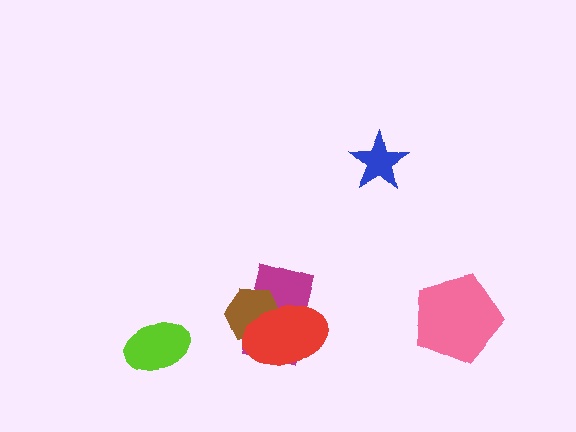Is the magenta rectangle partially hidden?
Yes, it is partially covered by another shape.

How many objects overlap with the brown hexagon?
2 objects overlap with the brown hexagon.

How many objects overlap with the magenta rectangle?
2 objects overlap with the magenta rectangle.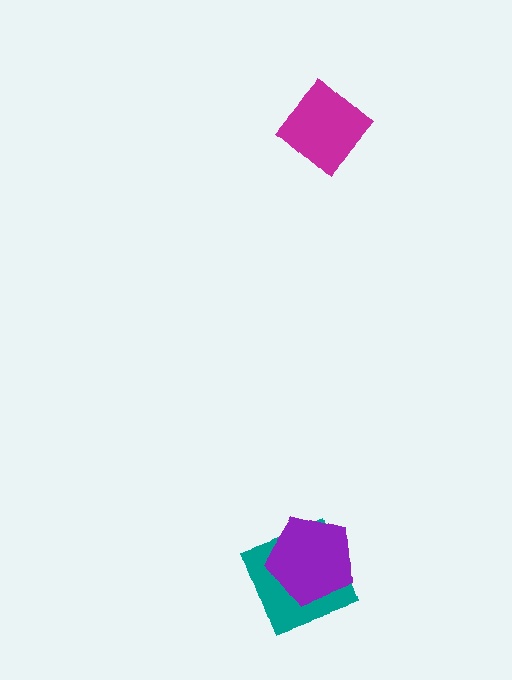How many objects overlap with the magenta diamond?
0 objects overlap with the magenta diamond.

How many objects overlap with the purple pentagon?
1 object overlaps with the purple pentagon.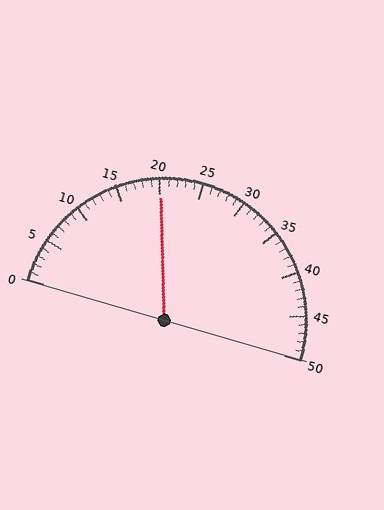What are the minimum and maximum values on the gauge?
The gauge ranges from 0 to 50.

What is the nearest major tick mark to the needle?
The nearest major tick mark is 20.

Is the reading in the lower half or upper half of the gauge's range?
The reading is in the lower half of the range (0 to 50).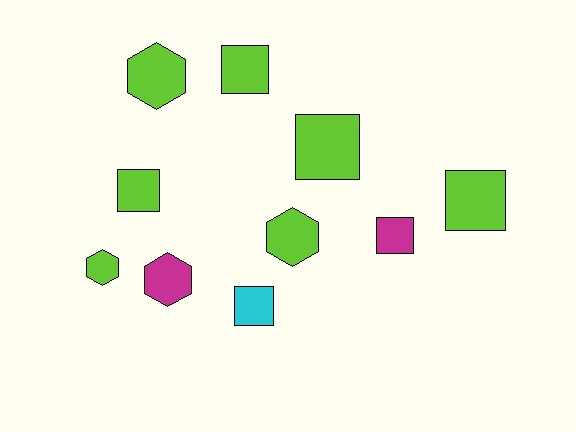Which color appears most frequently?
Lime, with 7 objects.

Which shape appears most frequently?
Square, with 6 objects.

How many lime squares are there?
There are 4 lime squares.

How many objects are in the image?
There are 10 objects.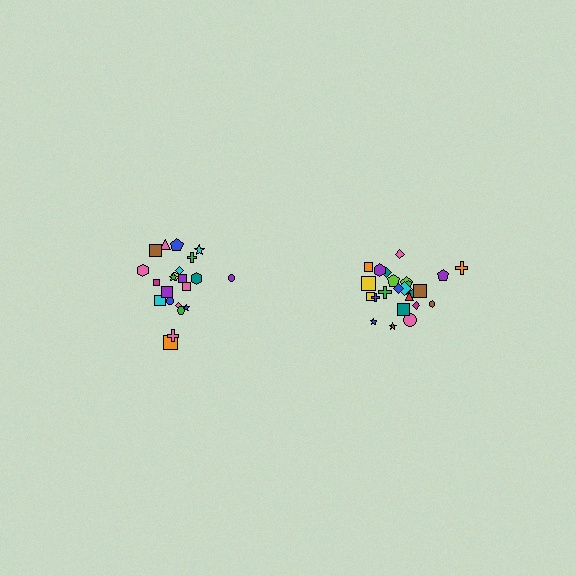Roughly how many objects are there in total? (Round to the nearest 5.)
Roughly 45 objects in total.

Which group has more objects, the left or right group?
The right group.